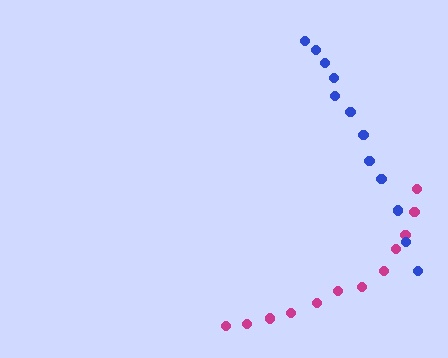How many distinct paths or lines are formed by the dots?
There are 2 distinct paths.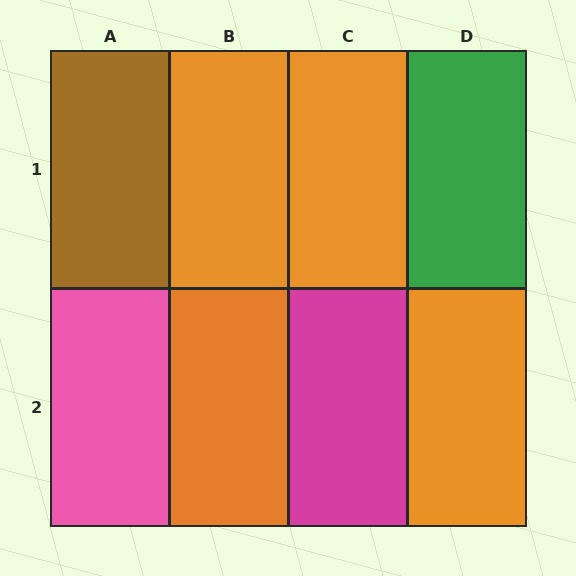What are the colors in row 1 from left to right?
Brown, orange, orange, green.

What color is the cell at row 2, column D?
Orange.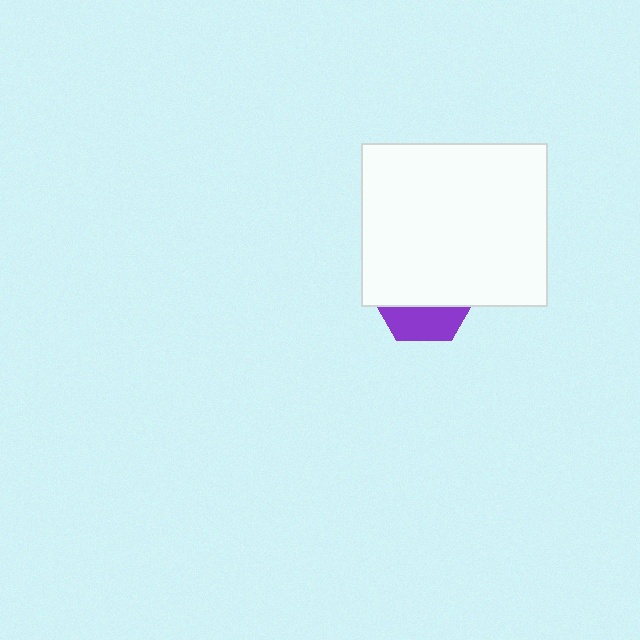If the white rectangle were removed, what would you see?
You would see the complete purple hexagon.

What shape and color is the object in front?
The object in front is a white rectangle.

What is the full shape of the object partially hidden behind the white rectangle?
The partially hidden object is a purple hexagon.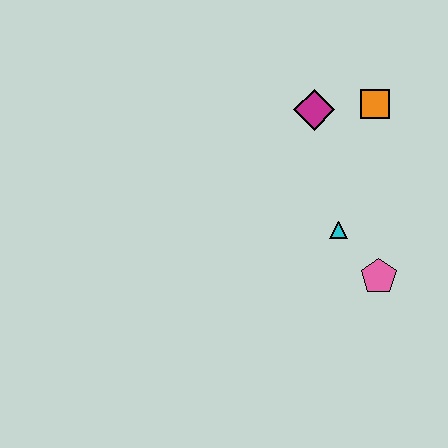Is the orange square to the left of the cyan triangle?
No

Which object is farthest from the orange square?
The pink pentagon is farthest from the orange square.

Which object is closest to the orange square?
The magenta diamond is closest to the orange square.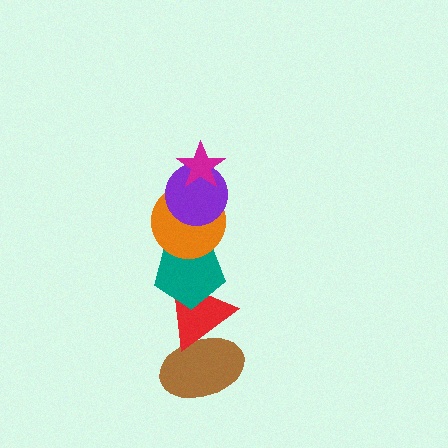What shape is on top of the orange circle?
The purple circle is on top of the orange circle.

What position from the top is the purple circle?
The purple circle is 2nd from the top.